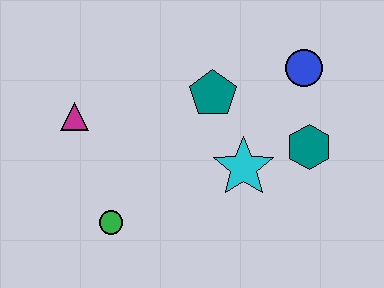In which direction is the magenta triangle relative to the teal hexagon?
The magenta triangle is to the left of the teal hexagon.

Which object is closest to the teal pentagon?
The cyan star is closest to the teal pentagon.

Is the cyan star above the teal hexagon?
No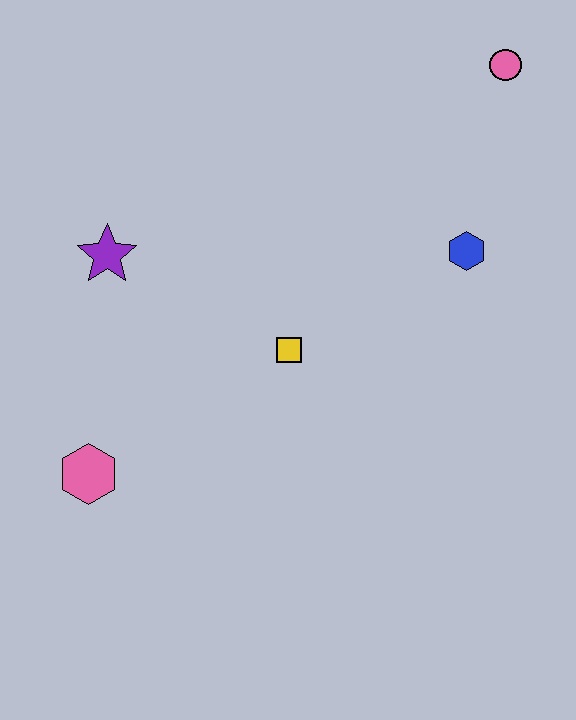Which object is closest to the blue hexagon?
The pink circle is closest to the blue hexagon.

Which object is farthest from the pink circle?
The pink hexagon is farthest from the pink circle.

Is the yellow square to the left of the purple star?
No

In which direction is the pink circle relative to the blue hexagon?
The pink circle is above the blue hexagon.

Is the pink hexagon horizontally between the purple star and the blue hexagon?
No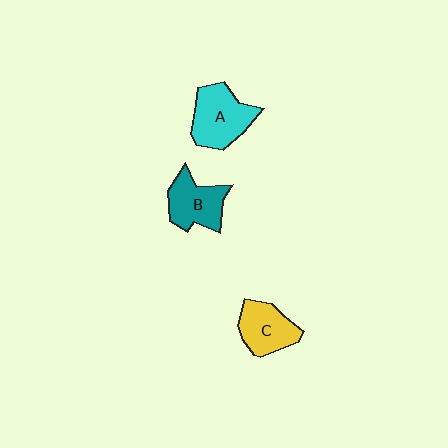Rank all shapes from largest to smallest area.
From largest to smallest: A (cyan), B (teal), C (yellow).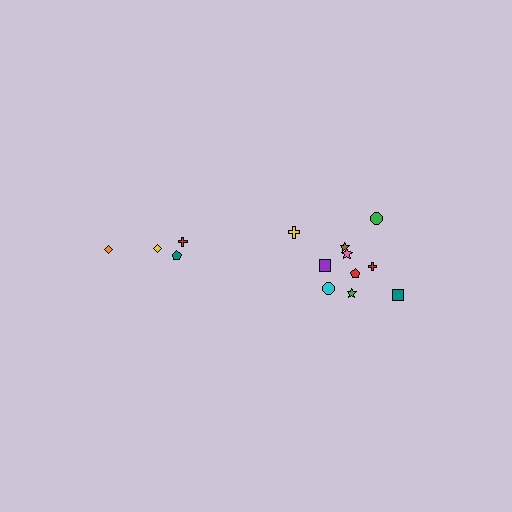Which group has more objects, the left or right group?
The right group.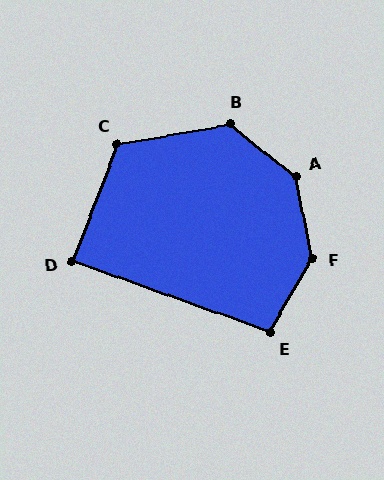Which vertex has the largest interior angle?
A, at approximately 140 degrees.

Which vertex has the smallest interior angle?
D, at approximately 89 degrees.